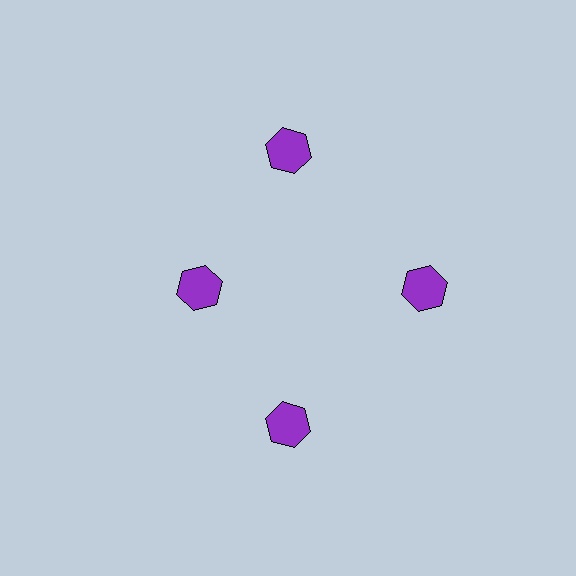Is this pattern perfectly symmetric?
No. The 4 purple hexagons are arranged in a ring, but one element near the 9 o'clock position is pulled inward toward the center, breaking the 4-fold rotational symmetry.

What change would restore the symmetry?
The symmetry would be restored by moving it outward, back onto the ring so that all 4 hexagons sit at equal angles and equal distance from the center.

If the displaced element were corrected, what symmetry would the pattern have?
It would have 4-fold rotational symmetry — the pattern would map onto itself every 90 degrees.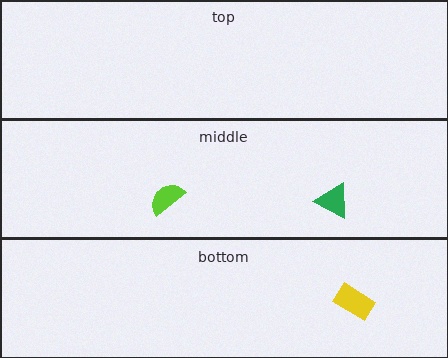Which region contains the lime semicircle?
The middle region.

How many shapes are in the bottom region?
1.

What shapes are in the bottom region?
The yellow rectangle.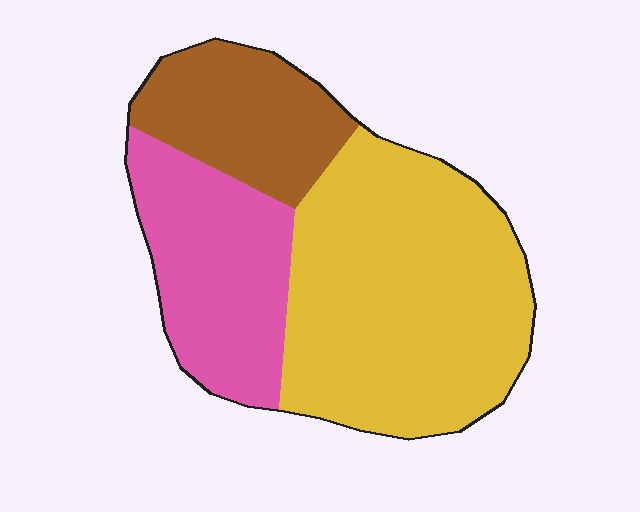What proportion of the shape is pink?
Pink covers 27% of the shape.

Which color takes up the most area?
Yellow, at roughly 55%.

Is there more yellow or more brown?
Yellow.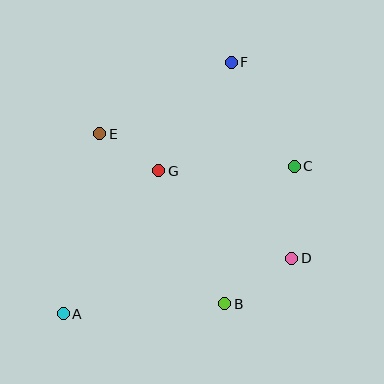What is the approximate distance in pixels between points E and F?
The distance between E and F is approximately 150 pixels.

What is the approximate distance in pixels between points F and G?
The distance between F and G is approximately 131 pixels.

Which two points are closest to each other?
Points E and G are closest to each other.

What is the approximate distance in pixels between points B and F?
The distance between B and F is approximately 242 pixels.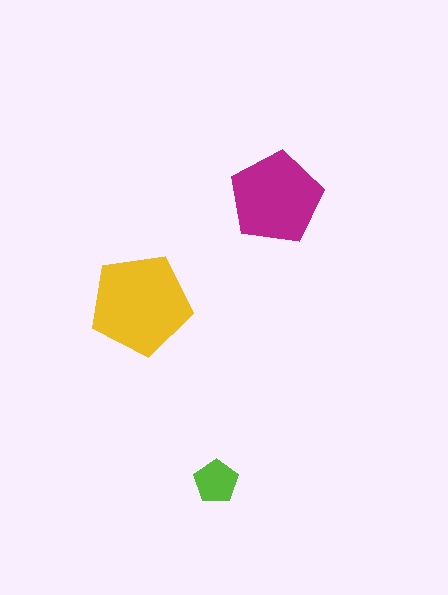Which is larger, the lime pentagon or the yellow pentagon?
The yellow one.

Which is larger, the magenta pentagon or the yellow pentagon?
The yellow one.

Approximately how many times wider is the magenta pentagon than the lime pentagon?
About 2 times wider.